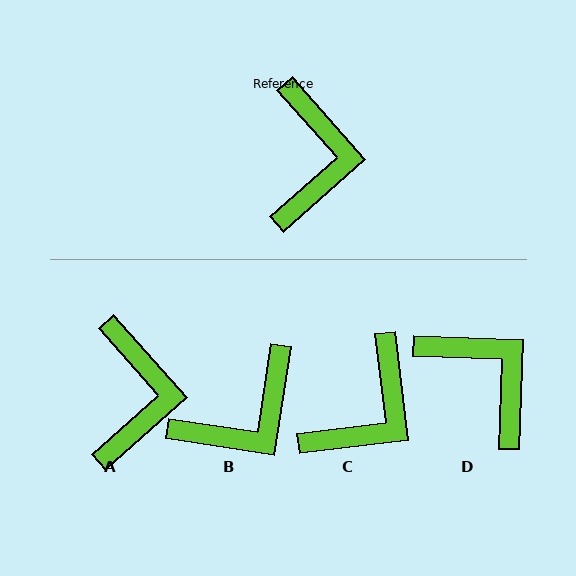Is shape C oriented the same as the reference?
No, it is off by about 35 degrees.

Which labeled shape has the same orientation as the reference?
A.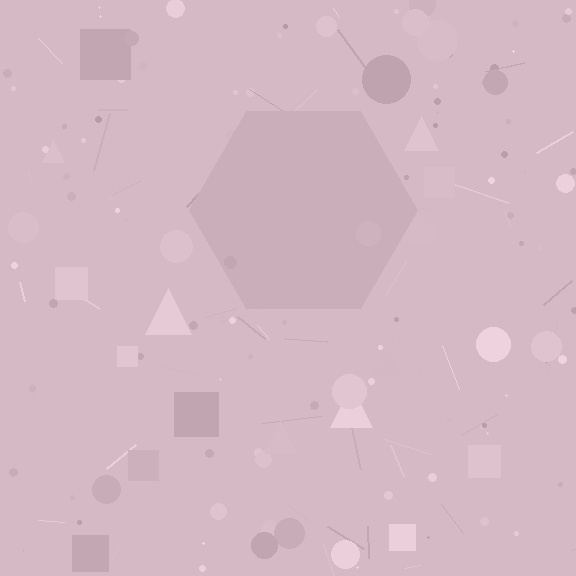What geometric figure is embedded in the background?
A hexagon is embedded in the background.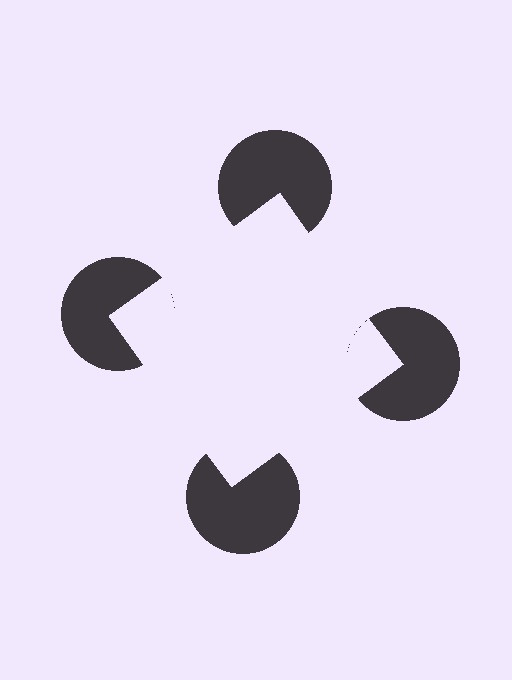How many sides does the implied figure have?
4 sides.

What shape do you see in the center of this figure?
An illusory square — its edges are inferred from the aligned wedge cuts in the pac-man discs, not physically drawn.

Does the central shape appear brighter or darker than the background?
It typically appears slightly brighter than the background, even though no actual brightness change is drawn.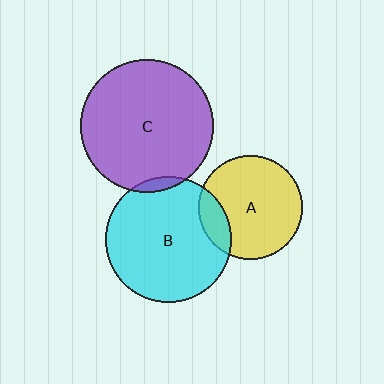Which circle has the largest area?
Circle C (purple).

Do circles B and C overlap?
Yes.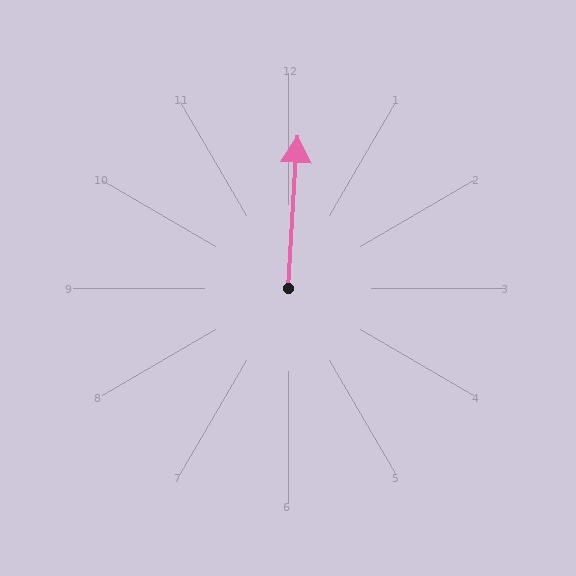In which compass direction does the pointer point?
North.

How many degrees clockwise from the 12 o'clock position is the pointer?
Approximately 4 degrees.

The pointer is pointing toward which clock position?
Roughly 12 o'clock.